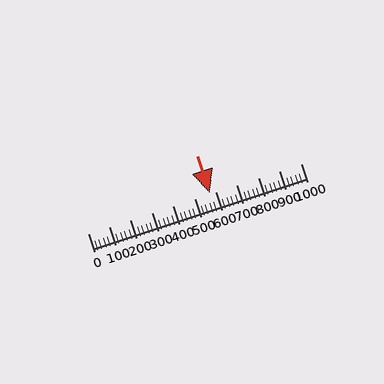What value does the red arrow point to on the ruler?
The red arrow points to approximately 573.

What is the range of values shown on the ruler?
The ruler shows values from 0 to 1000.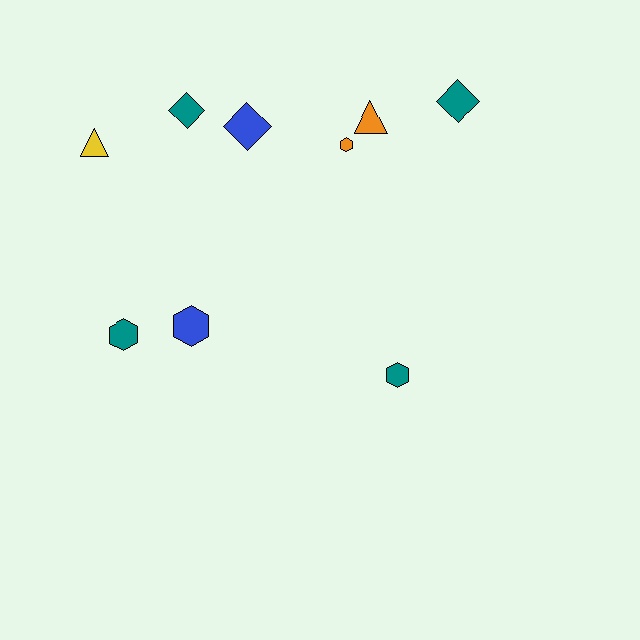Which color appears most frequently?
Teal, with 4 objects.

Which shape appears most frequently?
Hexagon, with 4 objects.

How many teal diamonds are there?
There are 2 teal diamonds.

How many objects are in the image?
There are 9 objects.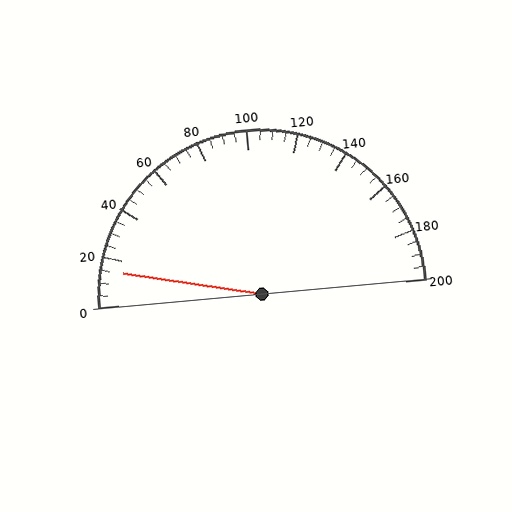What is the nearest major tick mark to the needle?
The nearest major tick mark is 20.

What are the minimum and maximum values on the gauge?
The gauge ranges from 0 to 200.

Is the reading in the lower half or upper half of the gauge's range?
The reading is in the lower half of the range (0 to 200).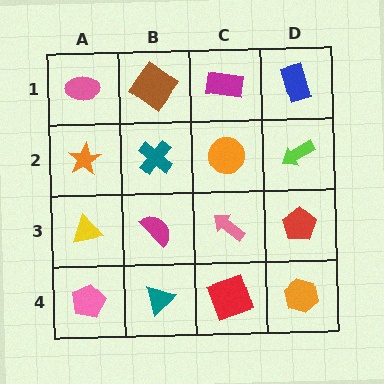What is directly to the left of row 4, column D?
A red square.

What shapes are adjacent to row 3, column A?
An orange star (row 2, column A), a pink pentagon (row 4, column A), a magenta semicircle (row 3, column B).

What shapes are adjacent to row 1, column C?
An orange circle (row 2, column C), a brown diamond (row 1, column B), a blue rectangle (row 1, column D).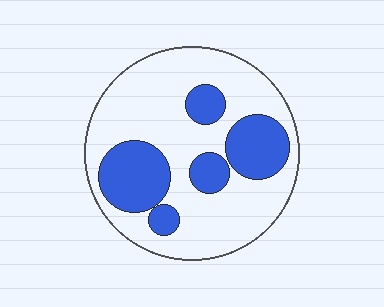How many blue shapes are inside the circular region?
5.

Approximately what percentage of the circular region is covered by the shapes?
Approximately 30%.